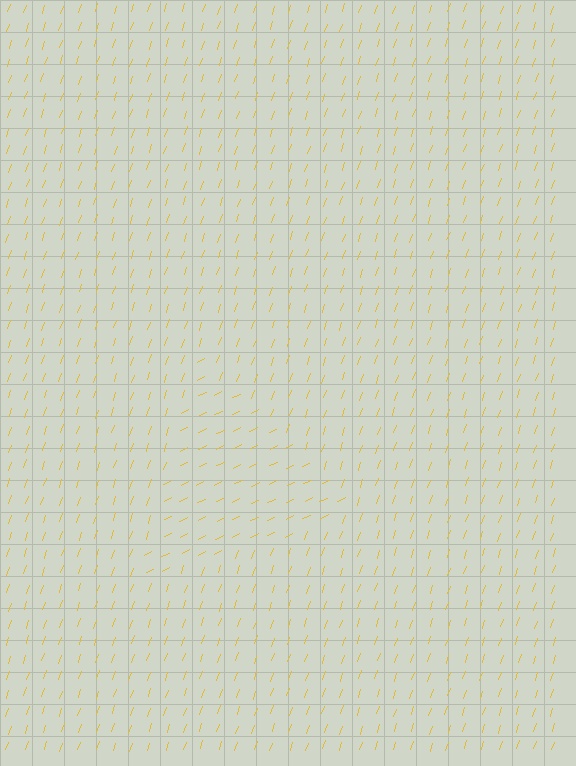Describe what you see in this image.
The image is filled with small yellow line segments. A triangle region in the image has lines oriented differently from the surrounding lines, creating a visible texture boundary.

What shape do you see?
I see a triangle.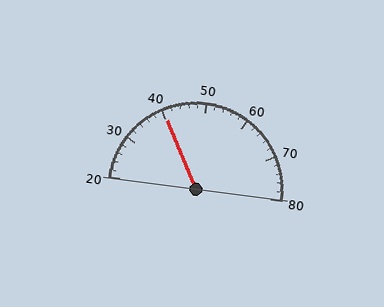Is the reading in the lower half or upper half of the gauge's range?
The reading is in the lower half of the range (20 to 80).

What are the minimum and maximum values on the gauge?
The gauge ranges from 20 to 80.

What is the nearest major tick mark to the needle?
The nearest major tick mark is 40.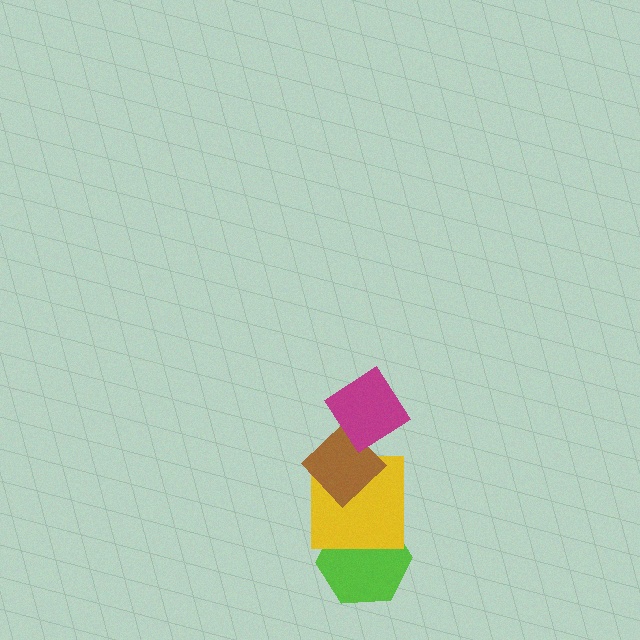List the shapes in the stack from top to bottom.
From top to bottom: the magenta diamond, the brown diamond, the yellow square, the lime hexagon.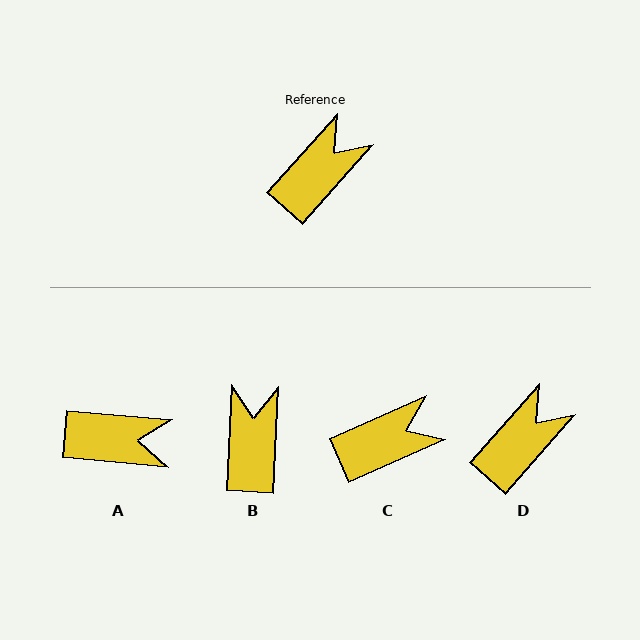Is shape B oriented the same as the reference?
No, it is off by about 39 degrees.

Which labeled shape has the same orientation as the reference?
D.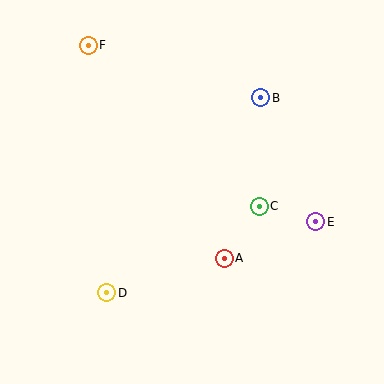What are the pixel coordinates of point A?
Point A is at (224, 258).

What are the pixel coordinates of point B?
Point B is at (261, 98).